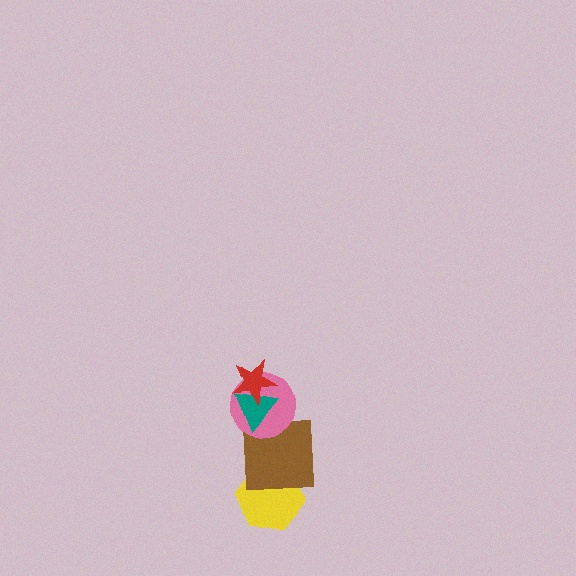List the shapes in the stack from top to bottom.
From top to bottom: the red star, the teal triangle, the pink circle, the brown square, the yellow hexagon.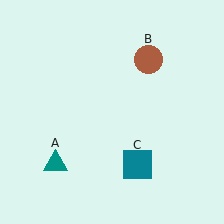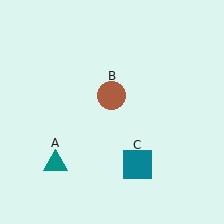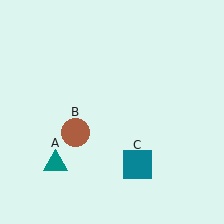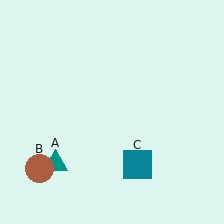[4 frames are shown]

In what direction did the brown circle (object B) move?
The brown circle (object B) moved down and to the left.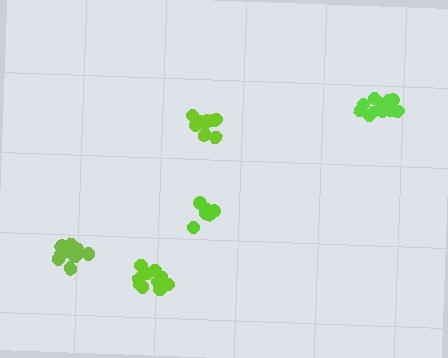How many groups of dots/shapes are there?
There are 5 groups.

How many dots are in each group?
Group 1: 13 dots, Group 2: 7 dots, Group 3: 10 dots, Group 4: 9 dots, Group 5: 12 dots (51 total).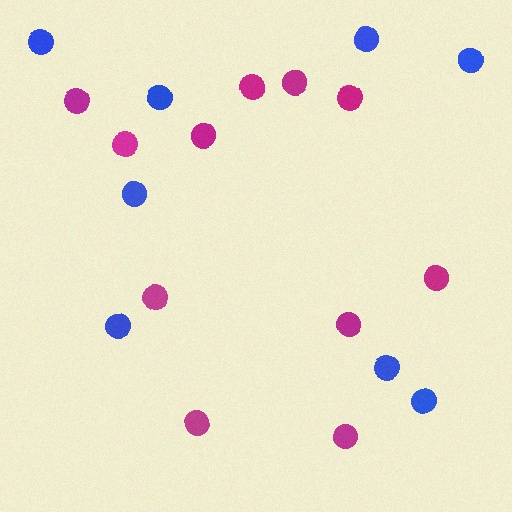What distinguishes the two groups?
There are 2 groups: one group of blue circles (8) and one group of magenta circles (11).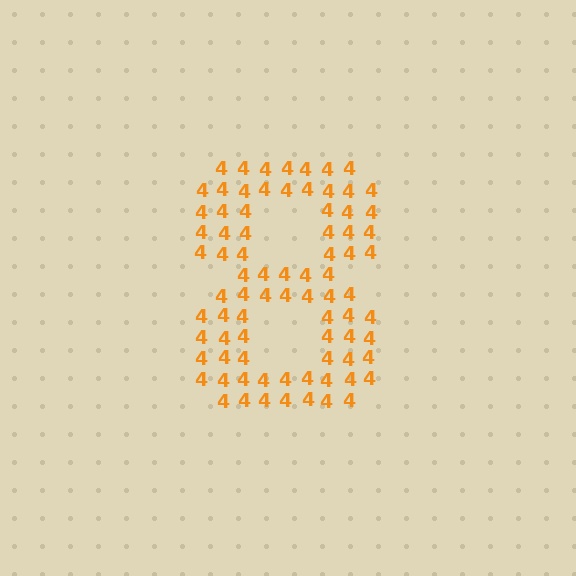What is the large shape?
The large shape is the digit 8.